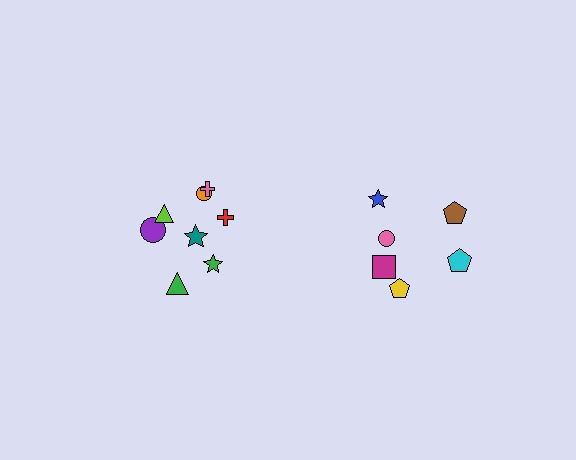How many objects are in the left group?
There are 8 objects.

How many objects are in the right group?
There are 6 objects.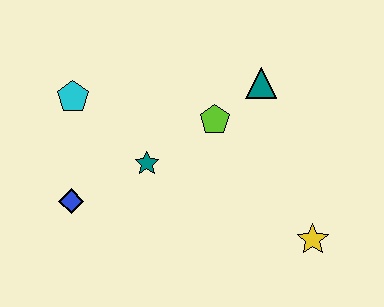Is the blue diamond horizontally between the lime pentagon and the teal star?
No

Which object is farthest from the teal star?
The yellow star is farthest from the teal star.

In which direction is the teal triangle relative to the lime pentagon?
The teal triangle is to the right of the lime pentagon.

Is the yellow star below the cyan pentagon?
Yes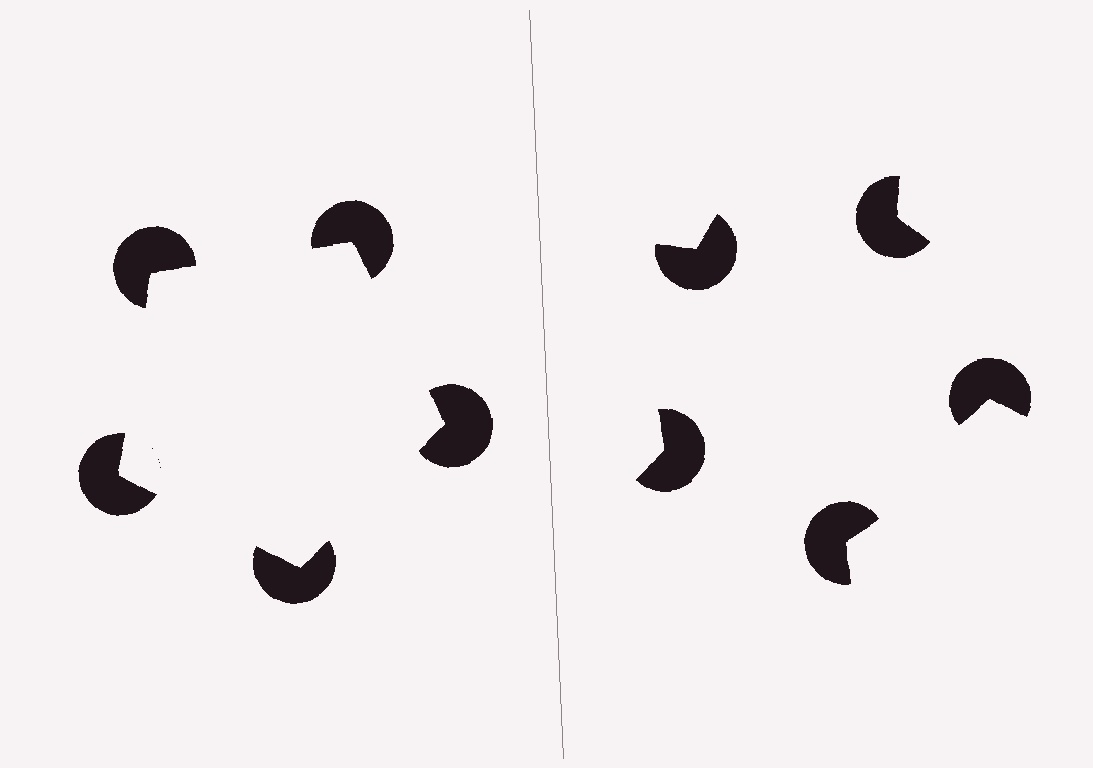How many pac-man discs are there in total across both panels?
10 — 5 on each side.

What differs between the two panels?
The pac-man discs are positioned identically on both sides; only the wedge orientations differ. On the left they align to a pentagon; on the right they are misaligned.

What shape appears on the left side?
An illusory pentagon.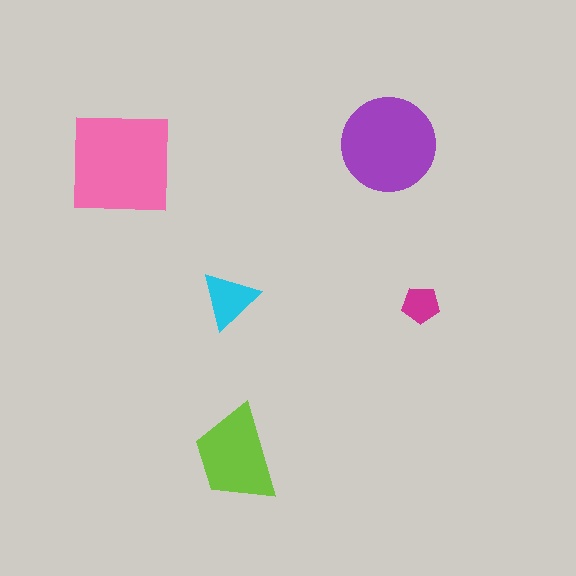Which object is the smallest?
The magenta pentagon.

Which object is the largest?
The pink square.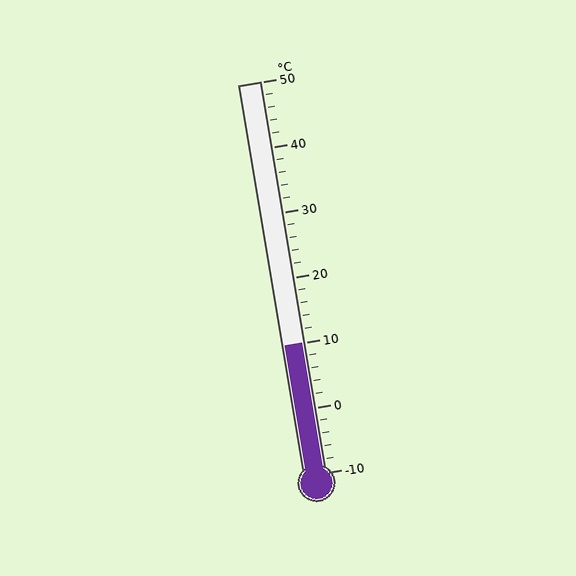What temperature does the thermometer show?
The thermometer shows approximately 10°C.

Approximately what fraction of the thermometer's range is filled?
The thermometer is filled to approximately 35% of its range.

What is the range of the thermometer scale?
The thermometer scale ranges from -10°C to 50°C.